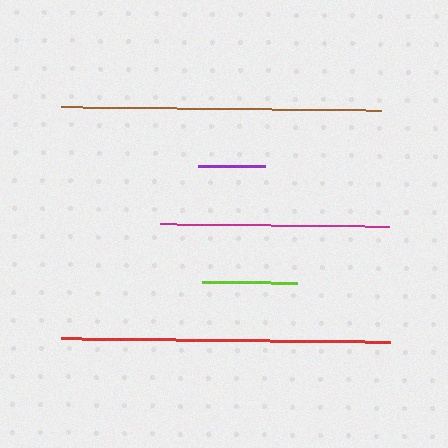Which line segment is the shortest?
The purple line is the shortest at approximately 67 pixels.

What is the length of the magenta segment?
The magenta segment is approximately 229 pixels long.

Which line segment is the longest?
The red line is the longest at approximately 329 pixels.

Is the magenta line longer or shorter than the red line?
The red line is longer than the magenta line.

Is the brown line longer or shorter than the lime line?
The brown line is longer than the lime line.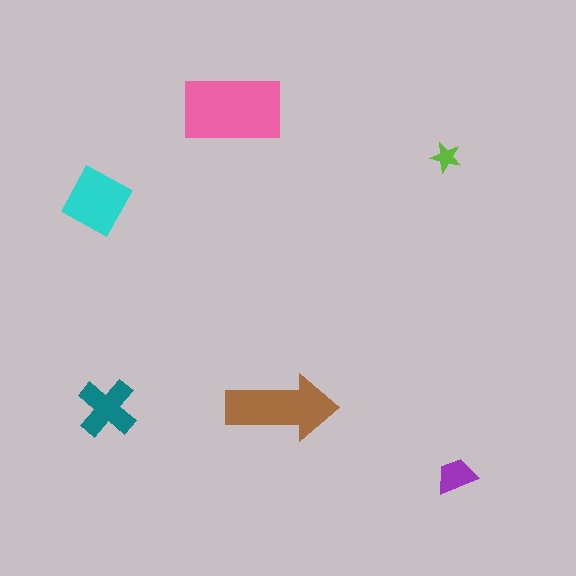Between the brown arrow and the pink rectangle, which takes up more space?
The pink rectangle.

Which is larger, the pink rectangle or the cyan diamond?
The pink rectangle.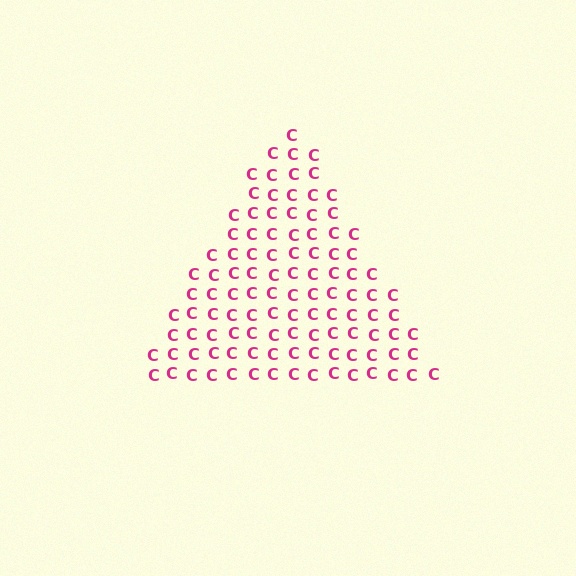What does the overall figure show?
The overall figure shows a triangle.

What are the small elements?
The small elements are letter C's.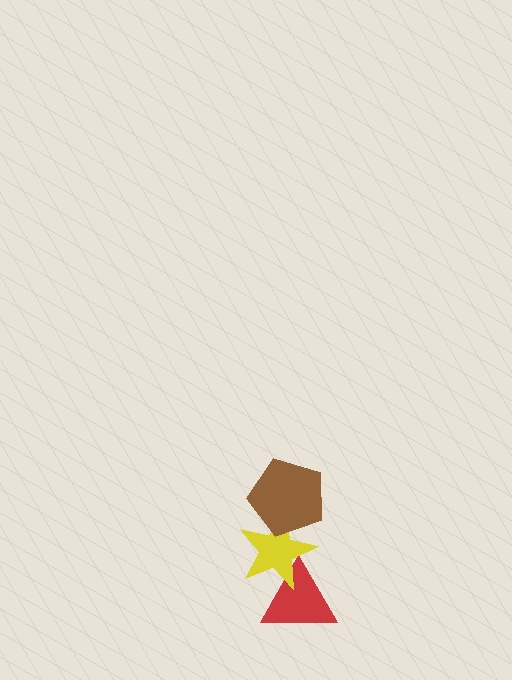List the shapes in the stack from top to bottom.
From top to bottom: the brown pentagon, the yellow star, the red triangle.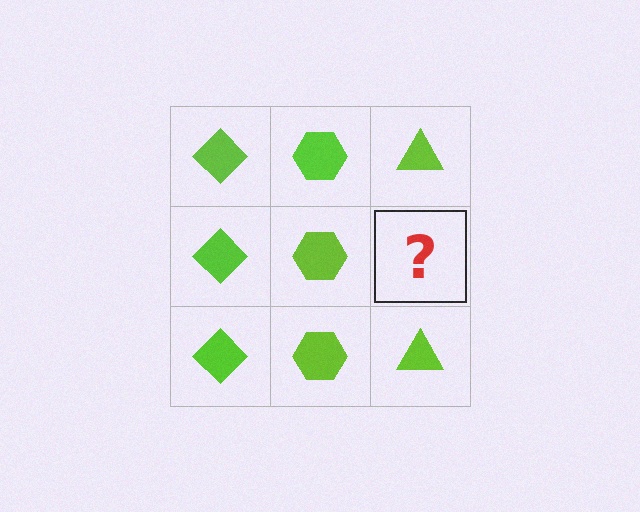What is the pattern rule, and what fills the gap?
The rule is that each column has a consistent shape. The gap should be filled with a lime triangle.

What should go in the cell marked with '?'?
The missing cell should contain a lime triangle.